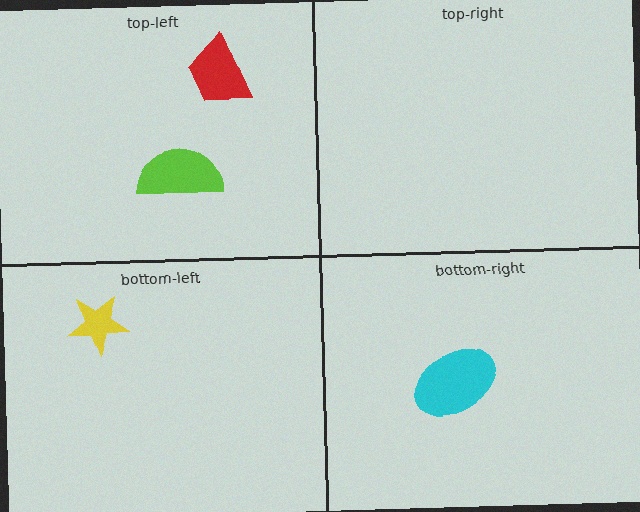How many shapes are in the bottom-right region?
1.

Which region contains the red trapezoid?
The top-left region.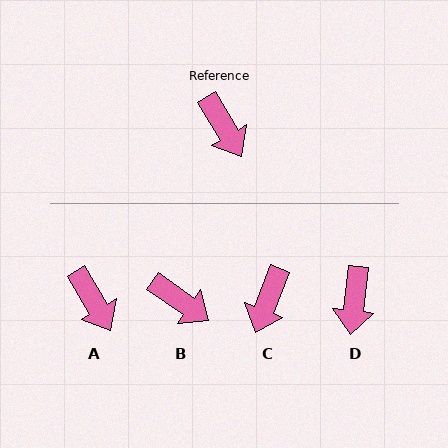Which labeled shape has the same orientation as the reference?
A.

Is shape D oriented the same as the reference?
No, it is off by about 37 degrees.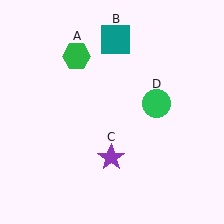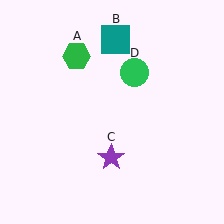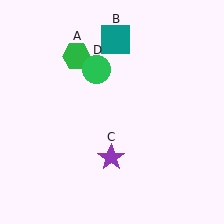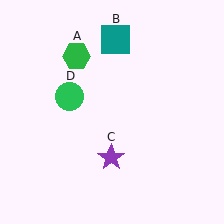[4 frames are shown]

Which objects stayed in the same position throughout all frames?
Green hexagon (object A) and teal square (object B) and purple star (object C) remained stationary.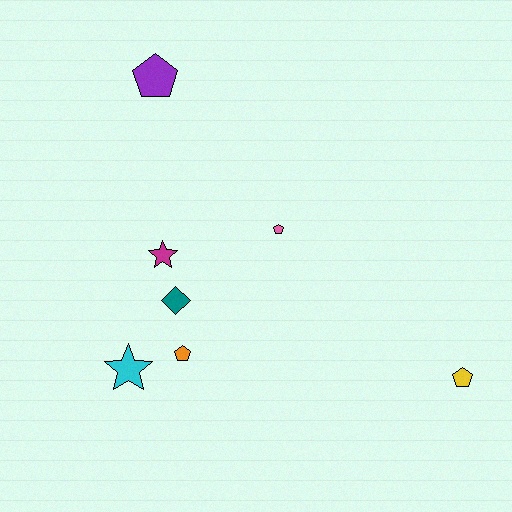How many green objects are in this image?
There are no green objects.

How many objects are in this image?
There are 7 objects.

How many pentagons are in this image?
There are 4 pentagons.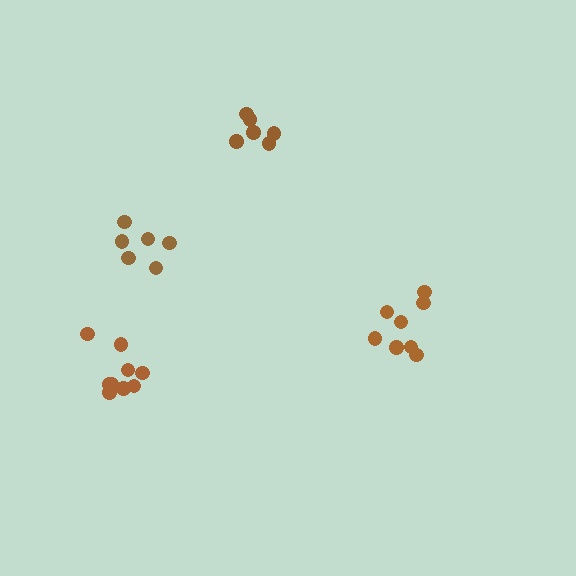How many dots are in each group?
Group 1: 6 dots, Group 2: 8 dots, Group 3: 9 dots, Group 4: 6 dots (29 total).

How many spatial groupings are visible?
There are 4 spatial groupings.